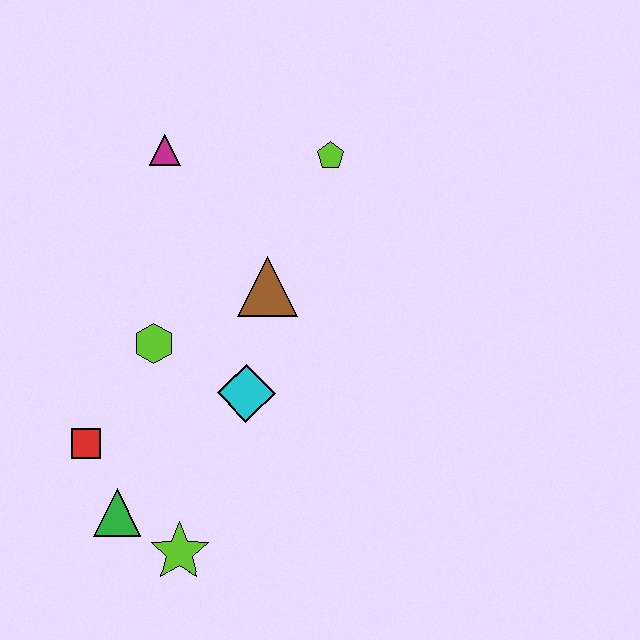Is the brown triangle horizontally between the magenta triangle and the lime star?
No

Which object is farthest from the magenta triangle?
The lime star is farthest from the magenta triangle.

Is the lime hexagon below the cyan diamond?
No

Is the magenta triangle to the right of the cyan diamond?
No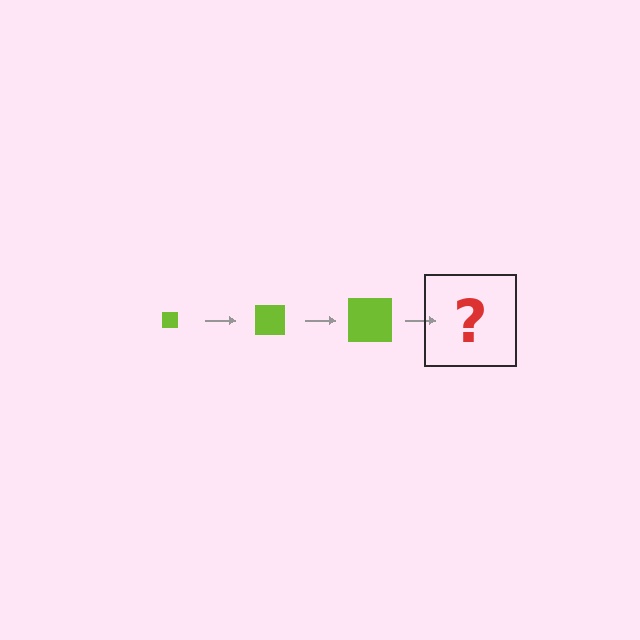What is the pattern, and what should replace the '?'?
The pattern is that the square gets progressively larger each step. The '?' should be a lime square, larger than the previous one.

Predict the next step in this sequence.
The next step is a lime square, larger than the previous one.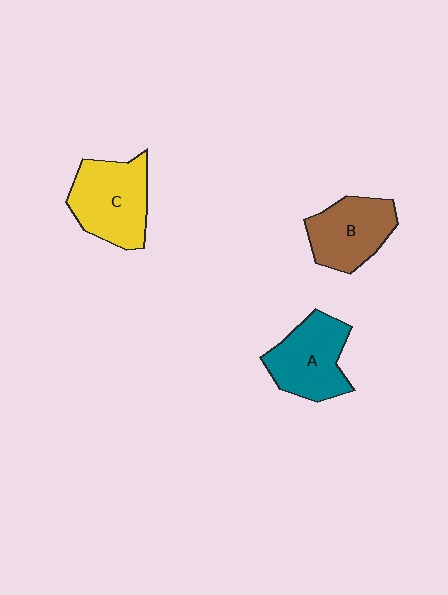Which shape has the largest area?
Shape C (yellow).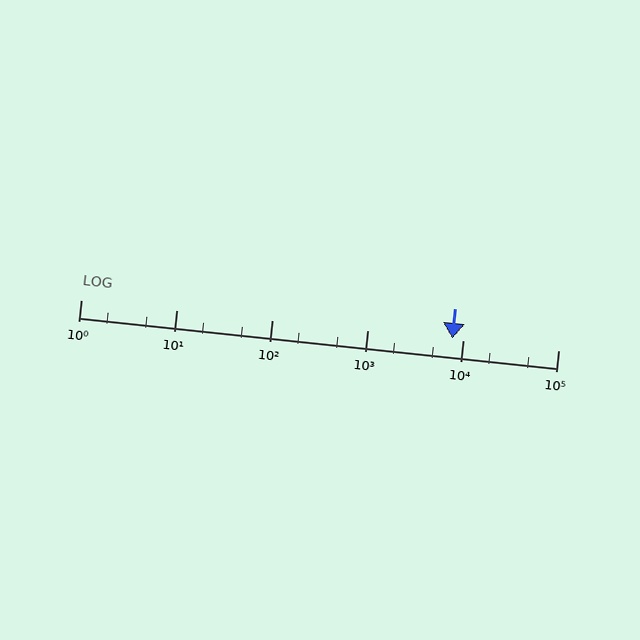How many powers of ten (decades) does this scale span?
The scale spans 5 decades, from 1 to 100000.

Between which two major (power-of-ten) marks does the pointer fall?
The pointer is between 1000 and 10000.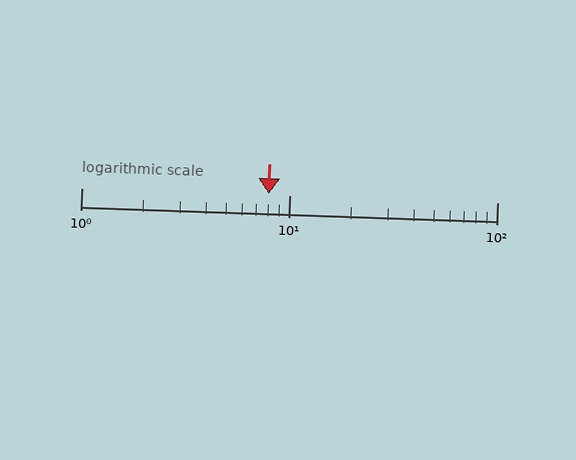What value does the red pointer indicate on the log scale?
The pointer indicates approximately 8.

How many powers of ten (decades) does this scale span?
The scale spans 2 decades, from 1 to 100.